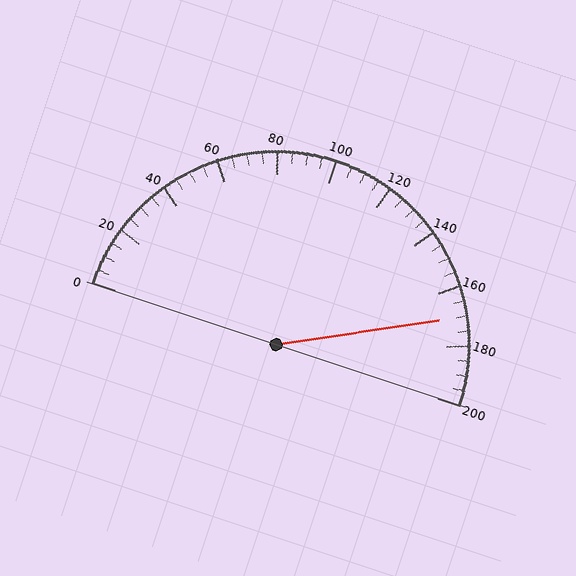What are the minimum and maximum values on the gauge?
The gauge ranges from 0 to 200.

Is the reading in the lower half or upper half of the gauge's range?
The reading is in the upper half of the range (0 to 200).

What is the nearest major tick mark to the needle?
The nearest major tick mark is 160.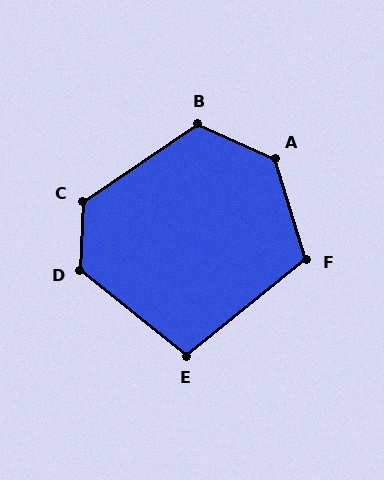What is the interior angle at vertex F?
Approximately 112 degrees (obtuse).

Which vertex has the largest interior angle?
A, at approximately 132 degrees.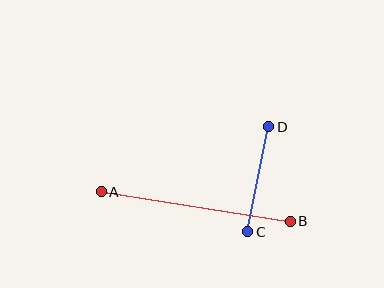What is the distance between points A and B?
The distance is approximately 191 pixels.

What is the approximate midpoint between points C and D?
The midpoint is at approximately (258, 179) pixels.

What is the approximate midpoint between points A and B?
The midpoint is at approximately (196, 207) pixels.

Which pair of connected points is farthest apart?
Points A and B are farthest apart.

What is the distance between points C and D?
The distance is approximately 107 pixels.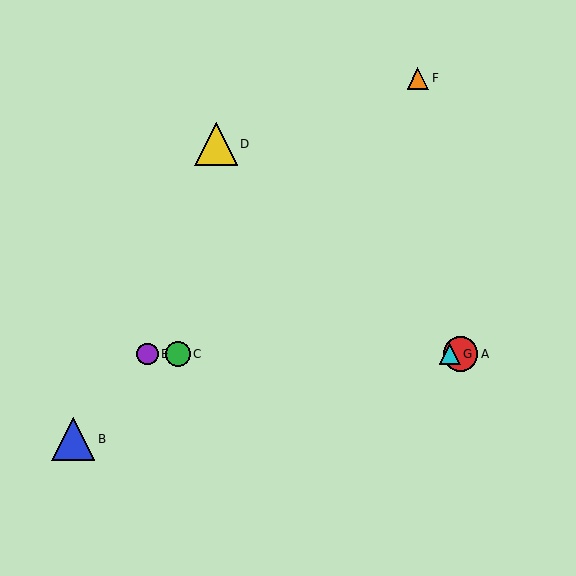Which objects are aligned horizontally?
Objects A, C, E, G are aligned horizontally.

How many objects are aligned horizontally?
4 objects (A, C, E, G) are aligned horizontally.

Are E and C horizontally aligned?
Yes, both are at y≈354.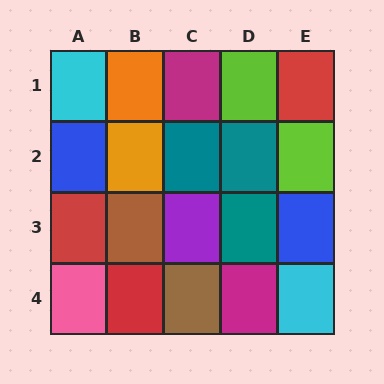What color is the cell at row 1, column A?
Cyan.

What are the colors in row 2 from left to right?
Blue, orange, teal, teal, lime.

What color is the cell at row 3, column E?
Blue.